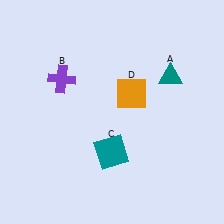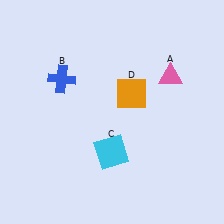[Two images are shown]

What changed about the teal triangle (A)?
In Image 1, A is teal. In Image 2, it changed to pink.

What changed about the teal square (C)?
In Image 1, C is teal. In Image 2, it changed to cyan.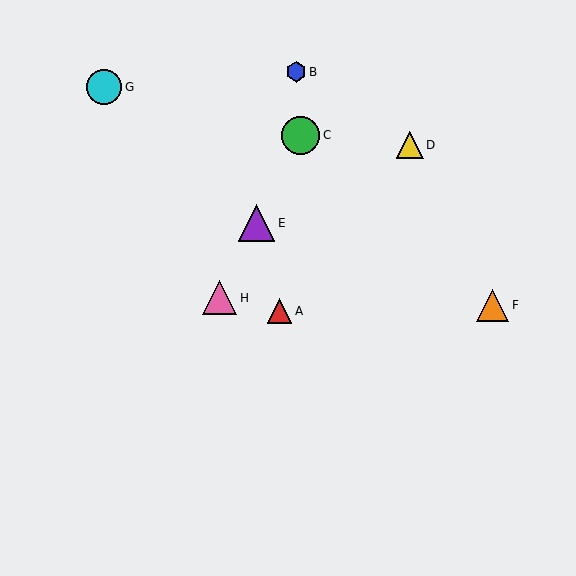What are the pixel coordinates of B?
Object B is at (296, 72).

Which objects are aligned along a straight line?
Objects C, E, H are aligned along a straight line.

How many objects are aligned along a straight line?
3 objects (C, E, H) are aligned along a straight line.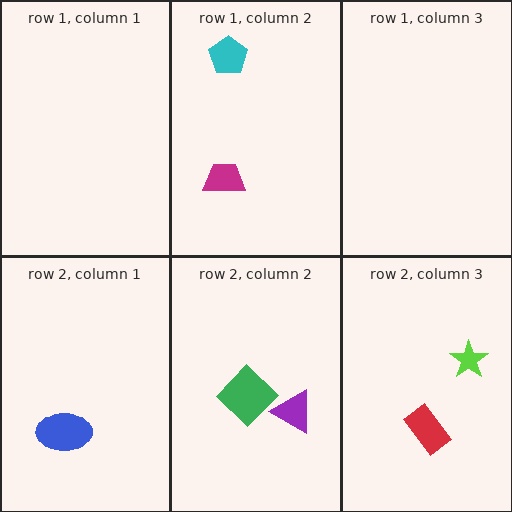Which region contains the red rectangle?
The row 2, column 3 region.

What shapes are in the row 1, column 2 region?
The cyan pentagon, the magenta trapezoid.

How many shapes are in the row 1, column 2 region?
2.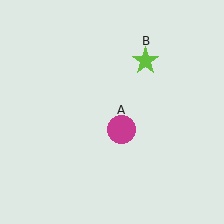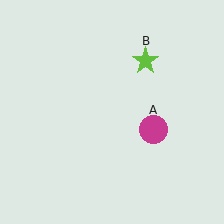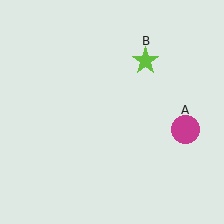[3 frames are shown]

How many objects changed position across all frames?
1 object changed position: magenta circle (object A).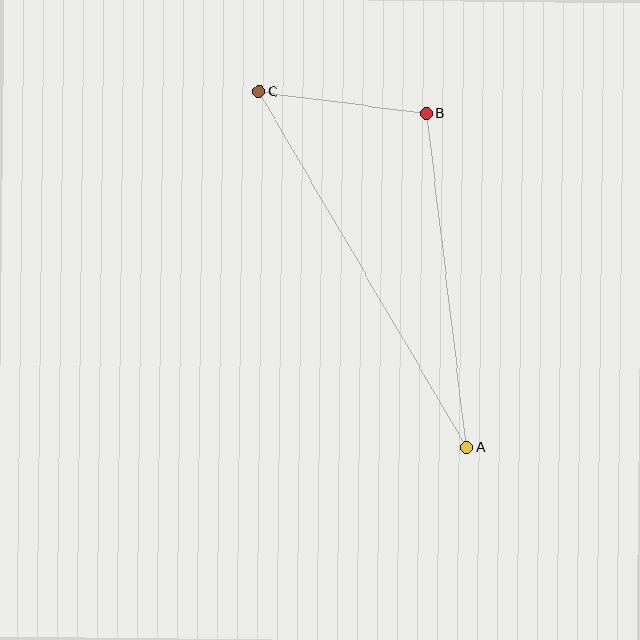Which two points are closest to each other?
Points B and C are closest to each other.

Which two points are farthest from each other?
Points A and C are farthest from each other.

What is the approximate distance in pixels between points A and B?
The distance between A and B is approximately 336 pixels.